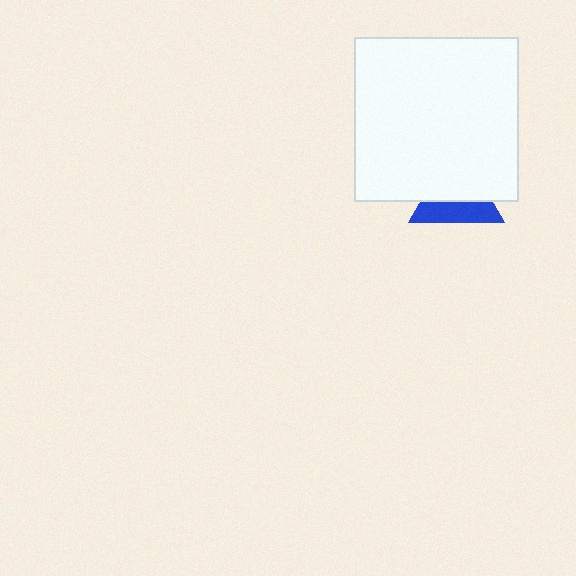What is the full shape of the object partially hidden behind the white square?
The partially hidden object is a blue triangle.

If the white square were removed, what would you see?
You would see the complete blue triangle.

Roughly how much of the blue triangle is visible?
About half of it is visible (roughly 45%).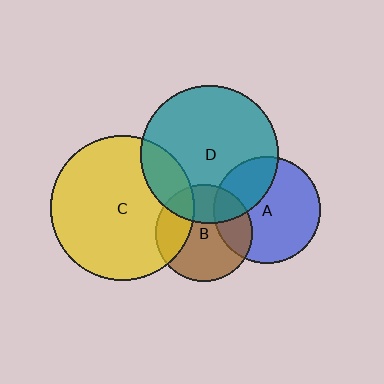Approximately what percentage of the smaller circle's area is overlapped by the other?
Approximately 25%.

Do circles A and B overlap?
Yes.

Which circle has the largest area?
Circle C (yellow).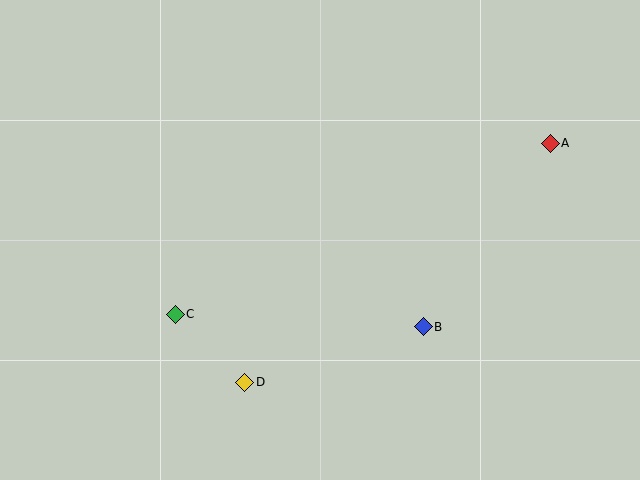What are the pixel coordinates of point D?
Point D is at (245, 382).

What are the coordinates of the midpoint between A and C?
The midpoint between A and C is at (363, 229).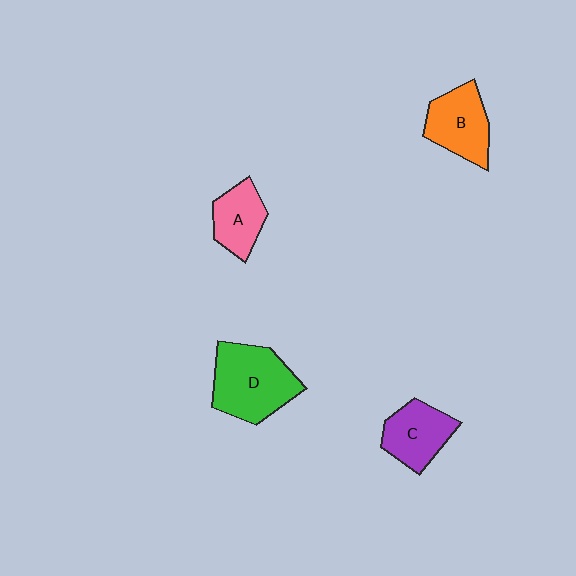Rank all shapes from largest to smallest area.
From largest to smallest: D (green), B (orange), C (purple), A (pink).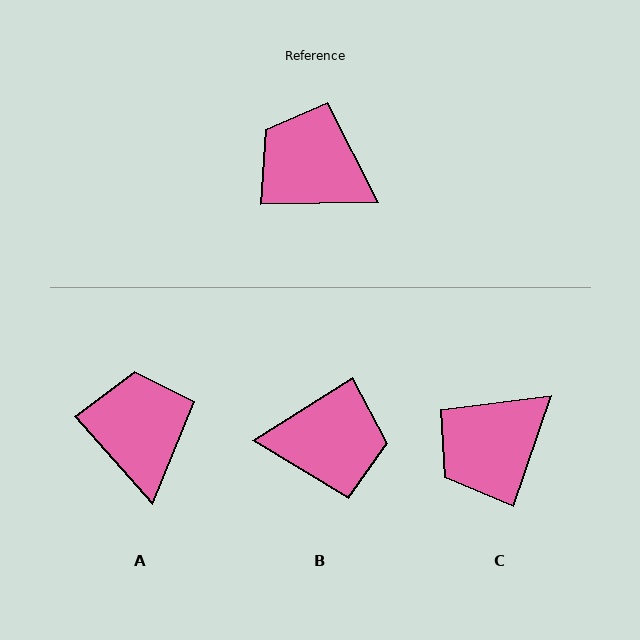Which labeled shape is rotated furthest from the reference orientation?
B, about 148 degrees away.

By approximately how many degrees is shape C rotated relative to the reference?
Approximately 70 degrees counter-clockwise.